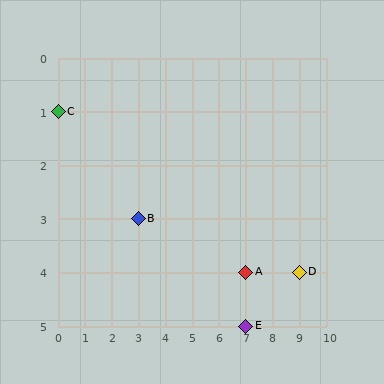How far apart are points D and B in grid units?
Points D and B are 6 columns and 1 row apart (about 6.1 grid units diagonally).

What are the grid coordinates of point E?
Point E is at grid coordinates (7, 5).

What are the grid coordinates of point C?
Point C is at grid coordinates (0, 1).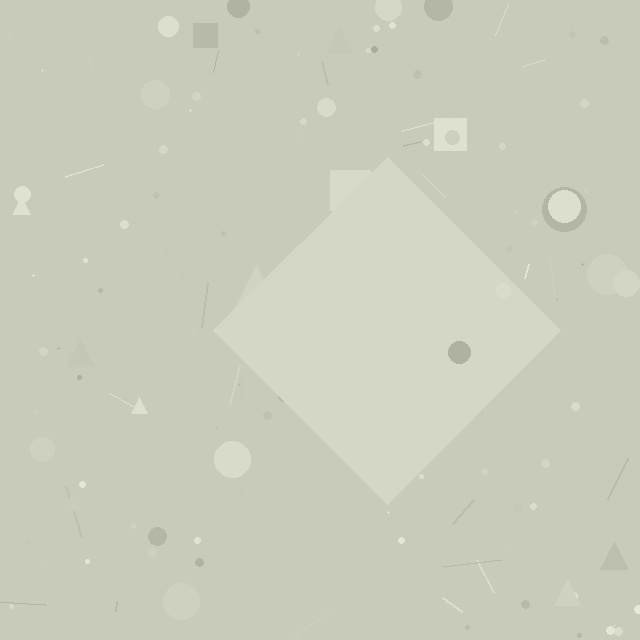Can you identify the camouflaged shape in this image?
The camouflaged shape is a diamond.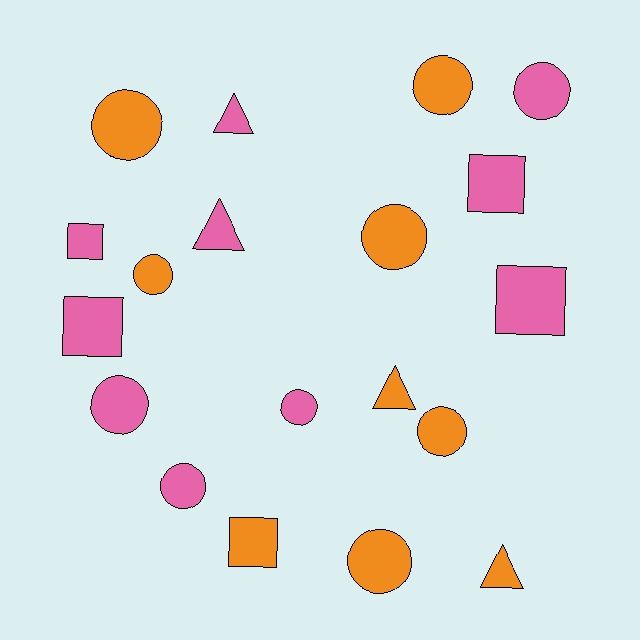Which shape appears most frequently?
Circle, with 10 objects.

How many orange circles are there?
There are 6 orange circles.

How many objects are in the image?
There are 19 objects.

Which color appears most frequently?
Pink, with 10 objects.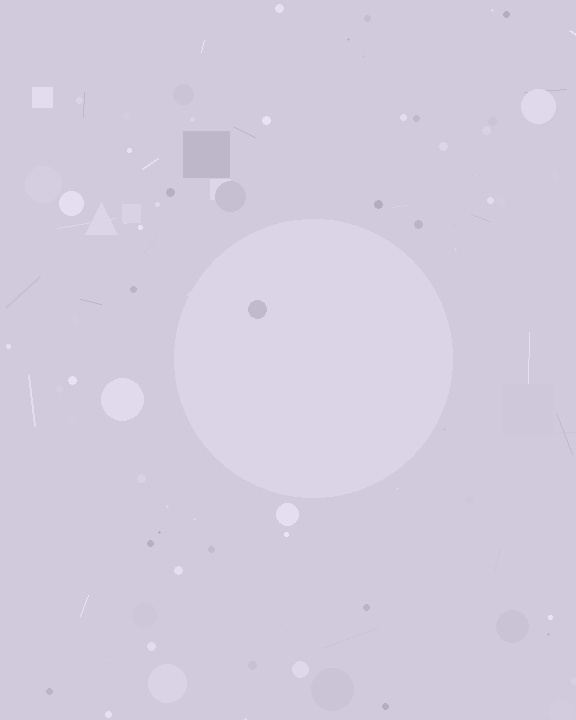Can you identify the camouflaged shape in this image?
The camouflaged shape is a circle.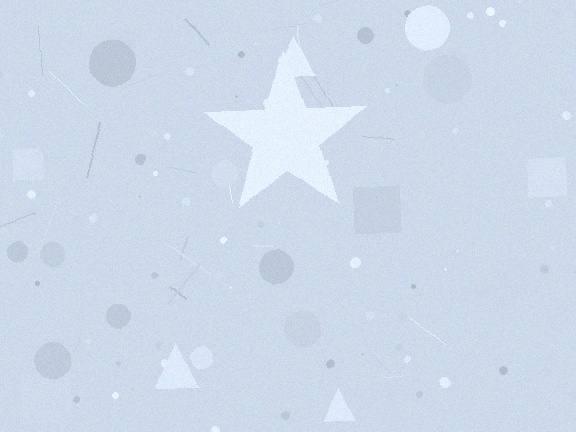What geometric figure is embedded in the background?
A star is embedded in the background.